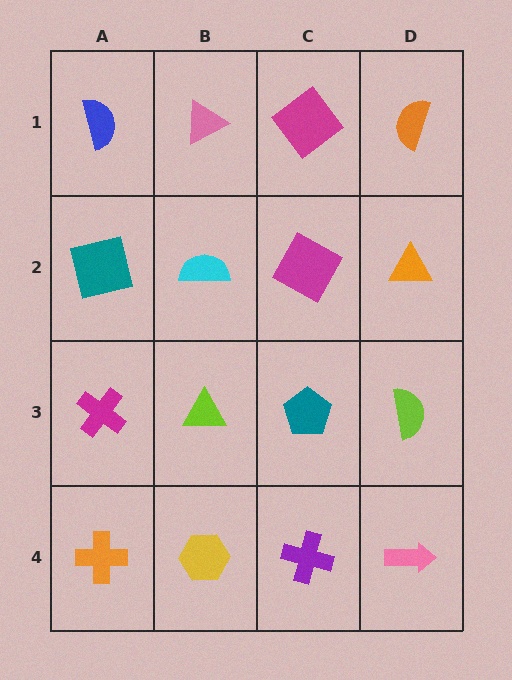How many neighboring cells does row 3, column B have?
4.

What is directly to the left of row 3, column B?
A magenta cross.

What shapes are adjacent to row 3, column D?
An orange triangle (row 2, column D), a pink arrow (row 4, column D), a teal pentagon (row 3, column C).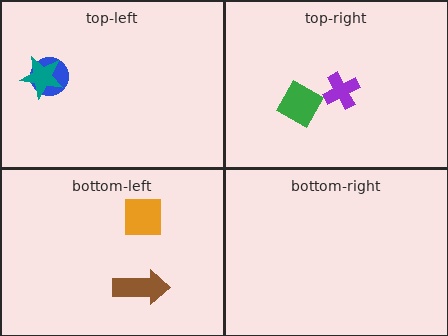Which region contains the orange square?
The bottom-left region.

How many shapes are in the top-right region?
2.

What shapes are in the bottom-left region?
The brown arrow, the orange square.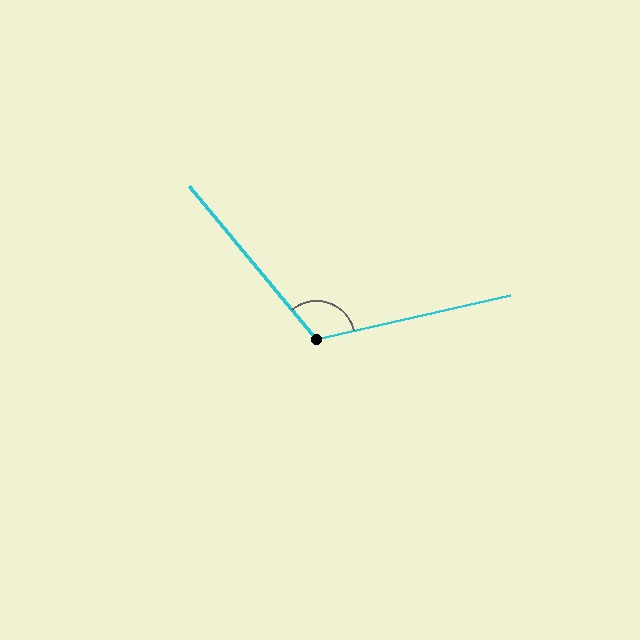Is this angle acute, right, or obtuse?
It is obtuse.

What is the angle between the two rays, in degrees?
Approximately 117 degrees.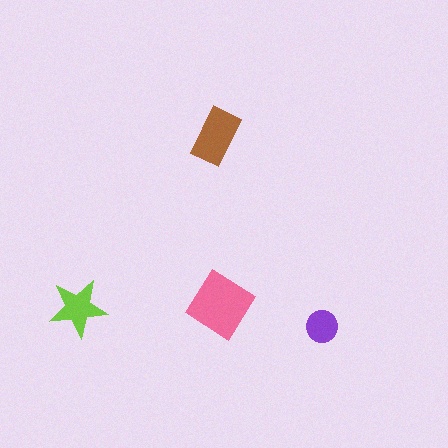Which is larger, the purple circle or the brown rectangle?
The brown rectangle.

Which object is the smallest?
The purple circle.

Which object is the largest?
The pink diamond.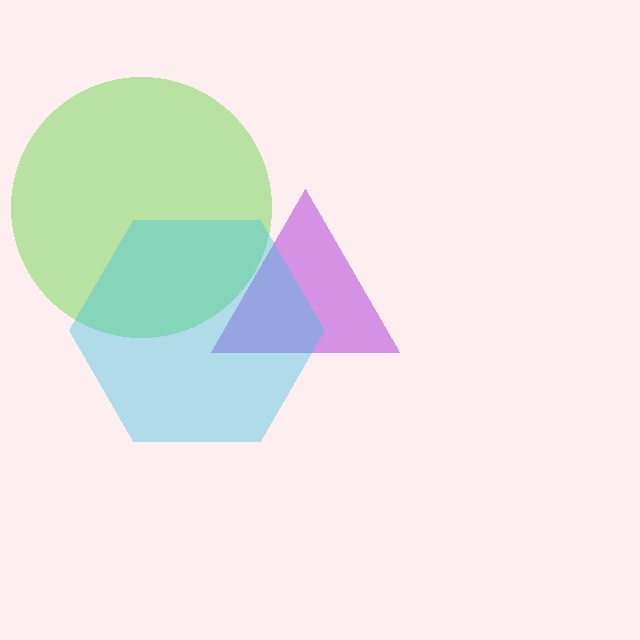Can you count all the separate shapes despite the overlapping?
Yes, there are 3 separate shapes.